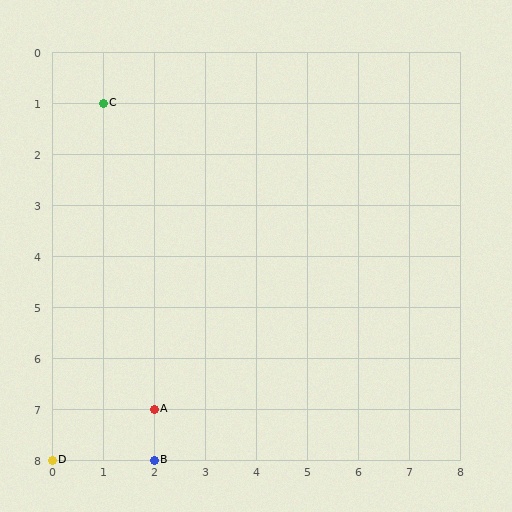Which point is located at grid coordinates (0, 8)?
Point D is at (0, 8).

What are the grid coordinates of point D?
Point D is at grid coordinates (0, 8).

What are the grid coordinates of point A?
Point A is at grid coordinates (2, 7).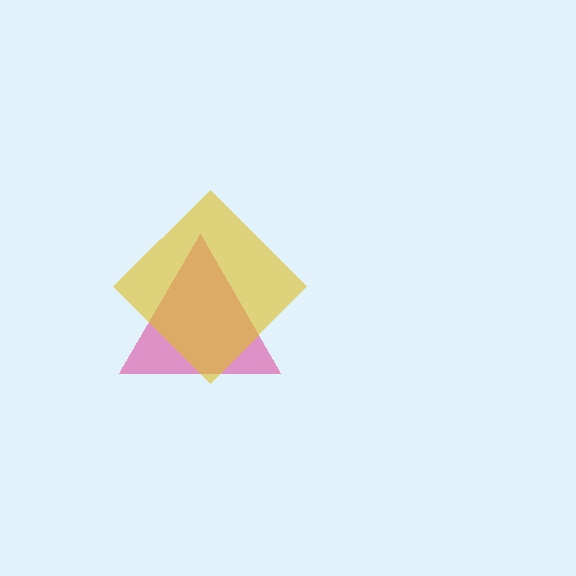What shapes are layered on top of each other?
The layered shapes are: a pink triangle, a yellow diamond.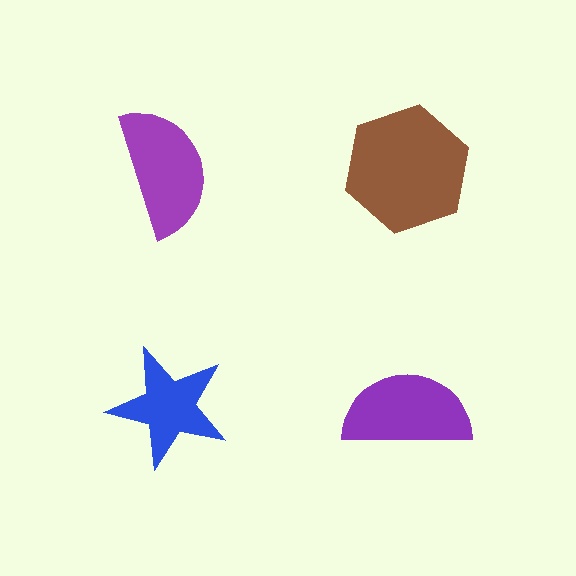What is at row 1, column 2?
A brown hexagon.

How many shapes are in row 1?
2 shapes.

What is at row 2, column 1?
A blue star.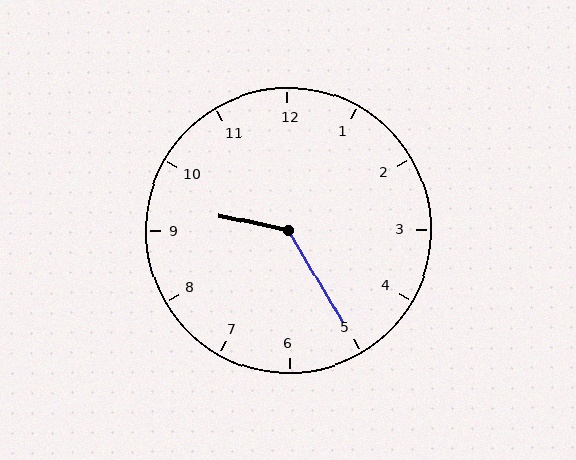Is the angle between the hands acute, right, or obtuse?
It is obtuse.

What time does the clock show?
9:25.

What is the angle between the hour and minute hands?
Approximately 132 degrees.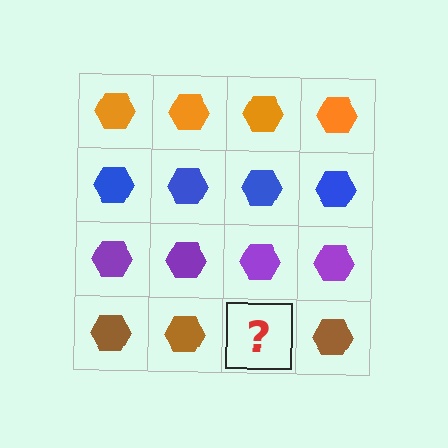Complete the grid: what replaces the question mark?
The question mark should be replaced with a brown hexagon.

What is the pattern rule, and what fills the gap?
The rule is that each row has a consistent color. The gap should be filled with a brown hexagon.